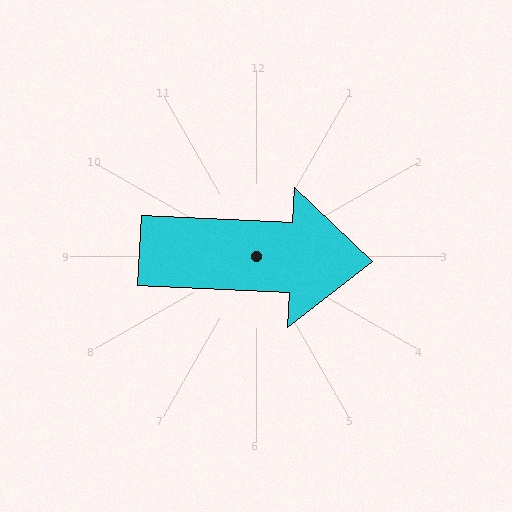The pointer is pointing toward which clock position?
Roughly 3 o'clock.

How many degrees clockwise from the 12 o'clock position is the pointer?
Approximately 93 degrees.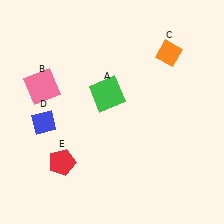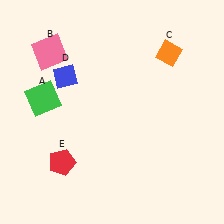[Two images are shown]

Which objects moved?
The objects that moved are: the green square (A), the pink square (B), the blue diamond (D).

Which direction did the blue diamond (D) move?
The blue diamond (D) moved up.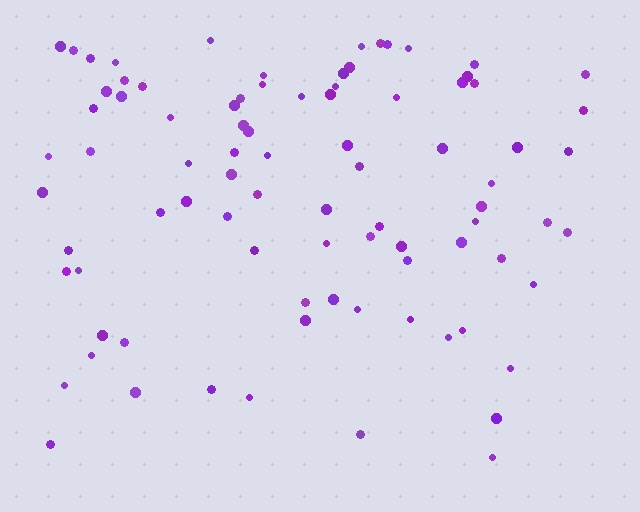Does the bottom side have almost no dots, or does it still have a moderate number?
Still a moderate number, just noticeably fewer than the top.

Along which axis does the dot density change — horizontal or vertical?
Vertical.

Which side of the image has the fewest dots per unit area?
The bottom.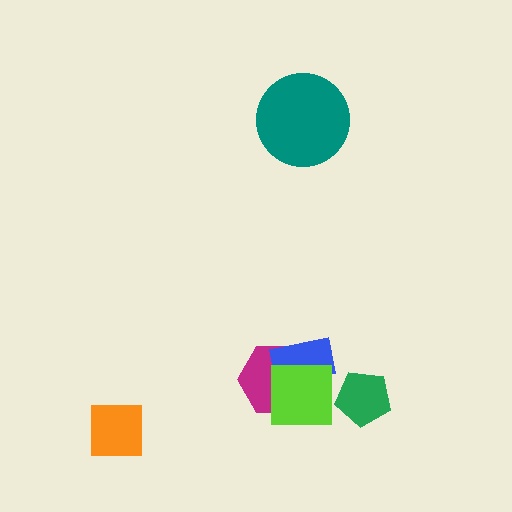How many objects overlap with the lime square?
2 objects overlap with the lime square.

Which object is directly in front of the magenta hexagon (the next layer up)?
The blue rectangle is directly in front of the magenta hexagon.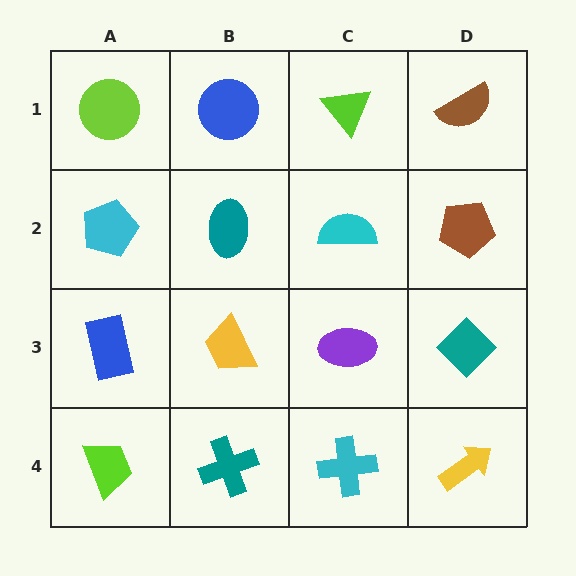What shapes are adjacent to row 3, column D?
A brown pentagon (row 2, column D), a yellow arrow (row 4, column D), a purple ellipse (row 3, column C).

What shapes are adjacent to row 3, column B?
A teal ellipse (row 2, column B), a teal cross (row 4, column B), a blue rectangle (row 3, column A), a purple ellipse (row 3, column C).